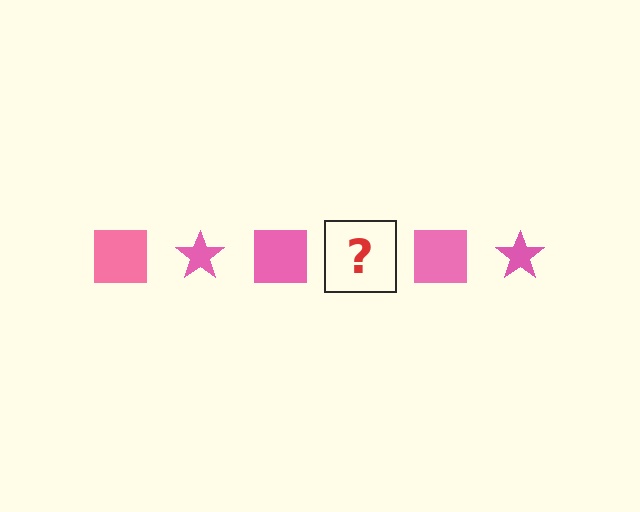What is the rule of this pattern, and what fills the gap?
The rule is that the pattern cycles through square, star shapes in pink. The gap should be filled with a pink star.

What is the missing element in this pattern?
The missing element is a pink star.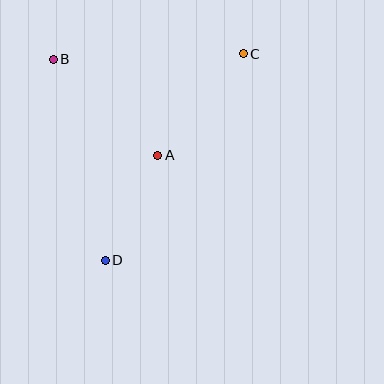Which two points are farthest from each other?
Points C and D are farthest from each other.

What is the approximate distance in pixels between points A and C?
The distance between A and C is approximately 132 pixels.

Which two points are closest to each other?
Points A and D are closest to each other.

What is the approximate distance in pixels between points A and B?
The distance between A and B is approximately 142 pixels.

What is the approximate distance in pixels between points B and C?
The distance between B and C is approximately 190 pixels.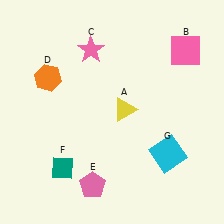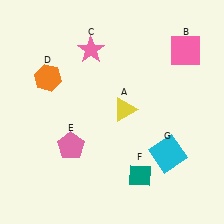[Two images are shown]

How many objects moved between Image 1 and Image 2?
2 objects moved between the two images.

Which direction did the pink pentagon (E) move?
The pink pentagon (E) moved up.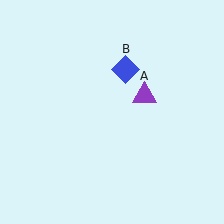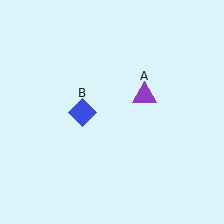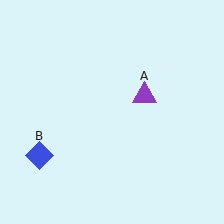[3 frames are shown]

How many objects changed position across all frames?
1 object changed position: blue diamond (object B).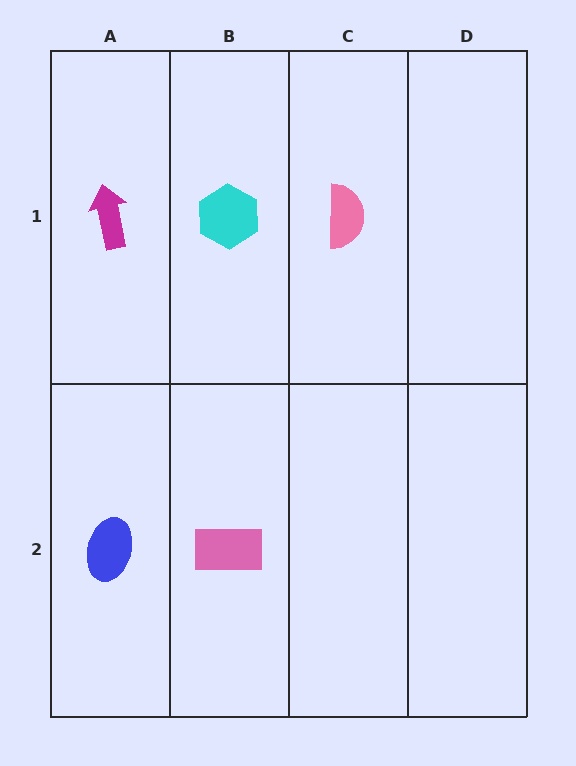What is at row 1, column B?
A cyan hexagon.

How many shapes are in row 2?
2 shapes.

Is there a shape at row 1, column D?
No, that cell is empty.